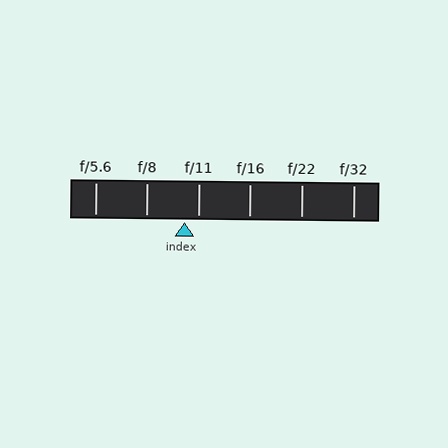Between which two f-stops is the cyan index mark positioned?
The index mark is between f/8 and f/11.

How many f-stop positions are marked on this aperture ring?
There are 6 f-stop positions marked.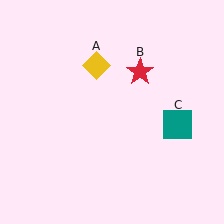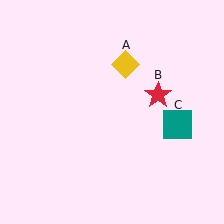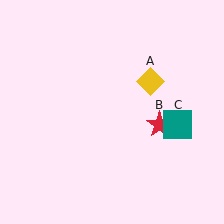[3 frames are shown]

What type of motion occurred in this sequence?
The yellow diamond (object A), red star (object B) rotated clockwise around the center of the scene.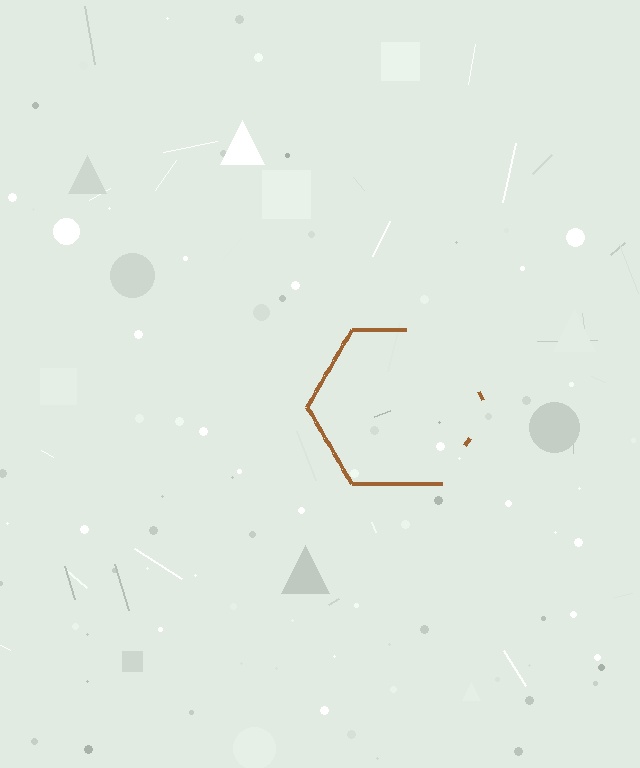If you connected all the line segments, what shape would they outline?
They would outline a hexagon.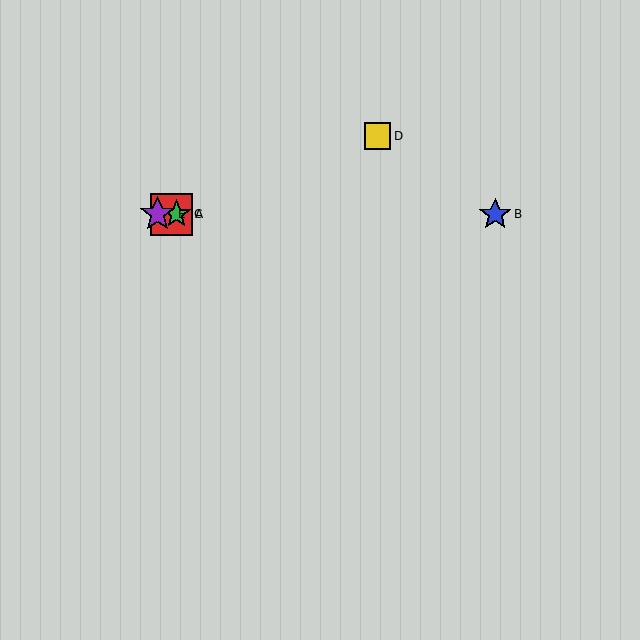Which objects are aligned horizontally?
Objects A, B, C, E are aligned horizontally.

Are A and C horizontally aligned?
Yes, both are at y≈214.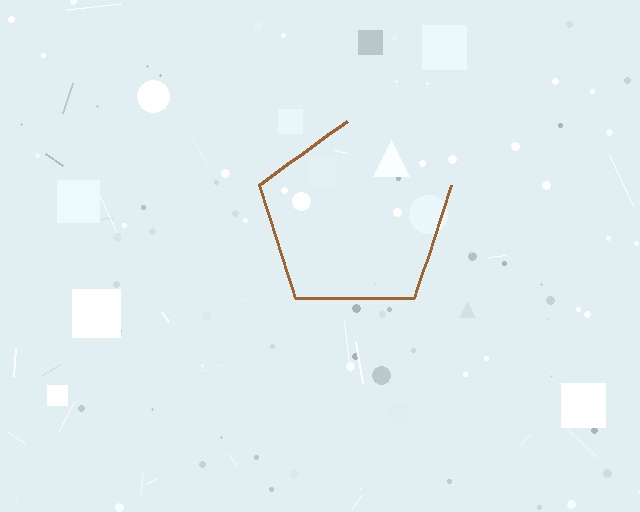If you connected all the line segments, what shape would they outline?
They would outline a pentagon.